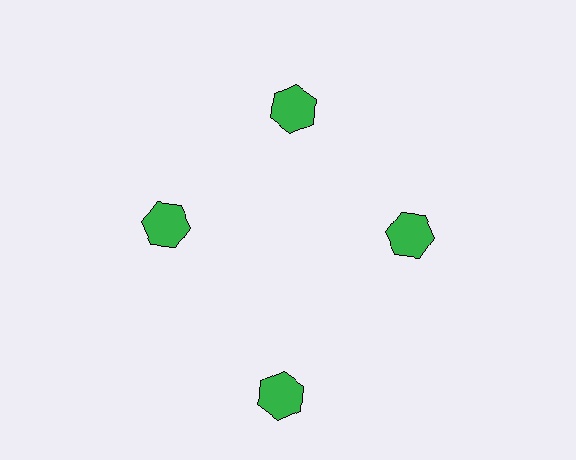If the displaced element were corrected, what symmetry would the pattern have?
It would have 4-fold rotational symmetry — the pattern would map onto itself every 90 degrees.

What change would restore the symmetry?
The symmetry would be restored by moving it inward, back onto the ring so that all 4 hexagons sit at equal angles and equal distance from the center.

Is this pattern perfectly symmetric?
No. The 4 green hexagons are arranged in a ring, but one element near the 6 o'clock position is pushed outward from the center, breaking the 4-fold rotational symmetry.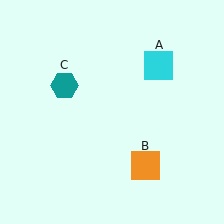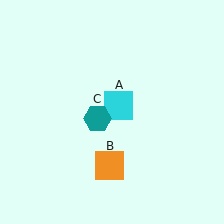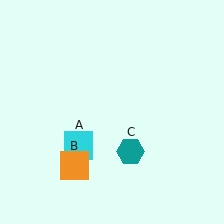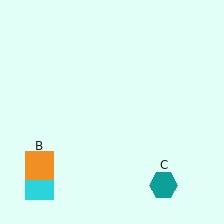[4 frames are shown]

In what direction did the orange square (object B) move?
The orange square (object B) moved left.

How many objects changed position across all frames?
3 objects changed position: cyan square (object A), orange square (object B), teal hexagon (object C).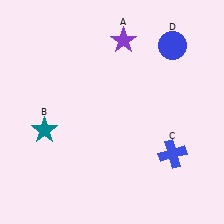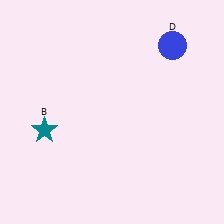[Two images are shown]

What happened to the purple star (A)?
The purple star (A) was removed in Image 2. It was in the top-right area of Image 1.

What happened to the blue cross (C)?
The blue cross (C) was removed in Image 2. It was in the bottom-right area of Image 1.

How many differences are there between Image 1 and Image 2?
There are 2 differences between the two images.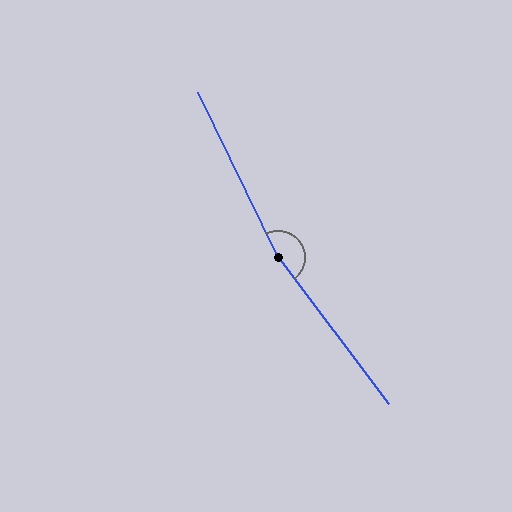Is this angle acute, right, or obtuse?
It is obtuse.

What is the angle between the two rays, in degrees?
Approximately 169 degrees.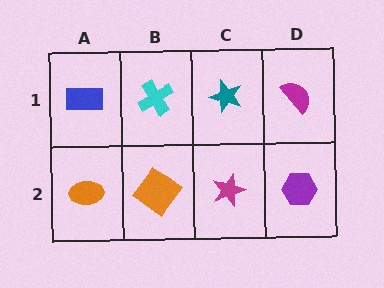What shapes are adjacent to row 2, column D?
A magenta semicircle (row 1, column D), a magenta star (row 2, column C).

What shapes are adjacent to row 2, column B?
A cyan cross (row 1, column B), an orange ellipse (row 2, column A), a magenta star (row 2, column C).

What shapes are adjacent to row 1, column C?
A magenta star (row 2, column C), a cyan cross (row 1, column B), a magenta semicircle (row 1, column D).